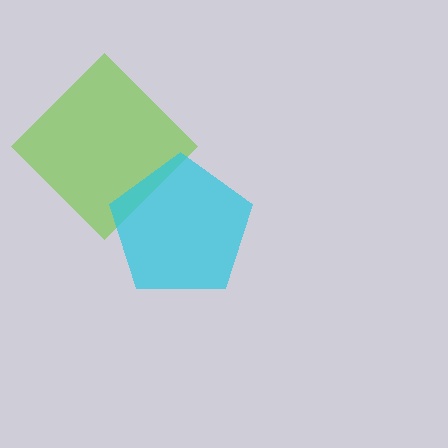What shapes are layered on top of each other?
The layered shapes are: a lime diamond, a cyan pentagon.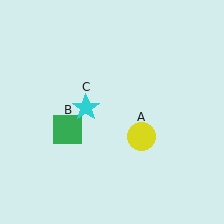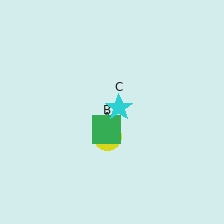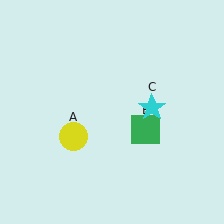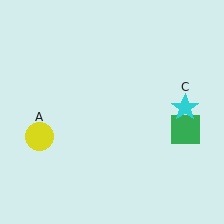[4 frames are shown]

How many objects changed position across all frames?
3 objects changed position: yellow circle (object A), green square (object B), cyan star (object C).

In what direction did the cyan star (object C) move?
The cyan star (object C) moved right.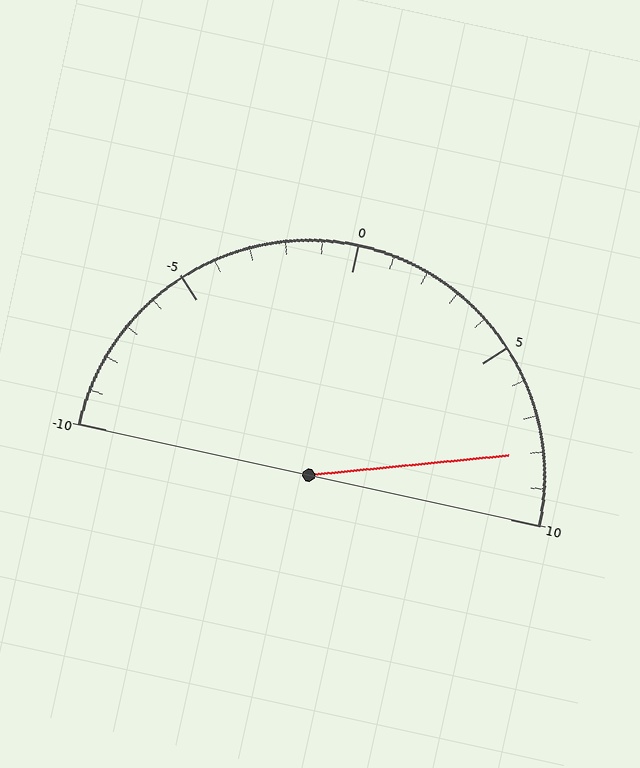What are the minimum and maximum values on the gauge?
The gauge ranges from -10 to 10.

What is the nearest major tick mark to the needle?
The nearest major tick mark is 10.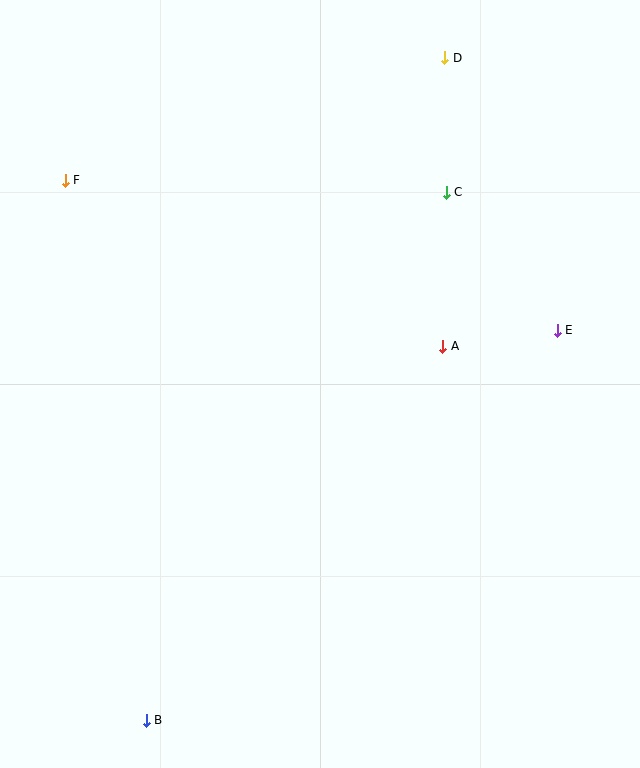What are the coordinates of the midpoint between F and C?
The midpoint between F and C is at (256, 186).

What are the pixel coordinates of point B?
Point B is at (146, 720).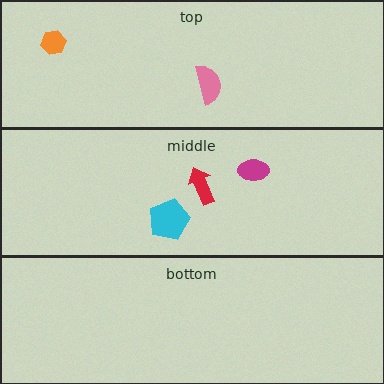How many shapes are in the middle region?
3.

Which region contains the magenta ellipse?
The middle region.